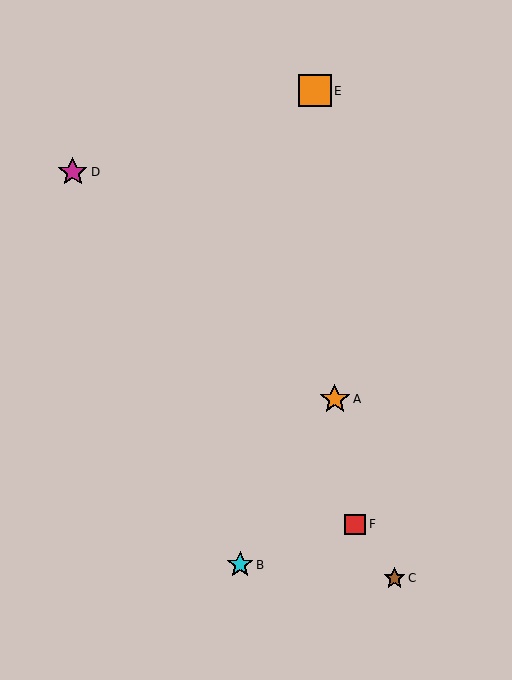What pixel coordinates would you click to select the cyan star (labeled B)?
Click at (240, 565) to select the cyan star B.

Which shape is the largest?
The orange square (labeled E) is the largest.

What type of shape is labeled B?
Shape B is a cyan star.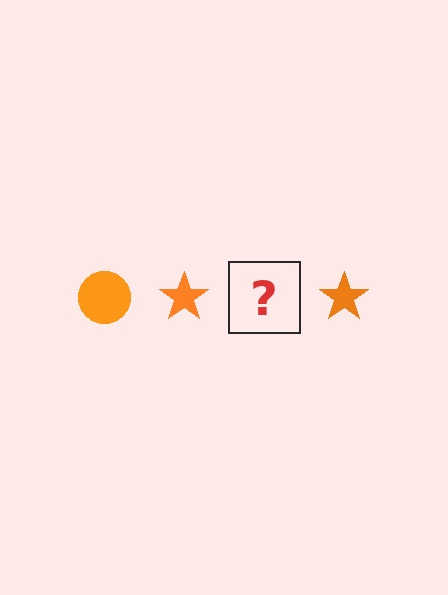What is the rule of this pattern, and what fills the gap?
The rule is that the pattern cycles through circle, star shapes in orange. The gap should be filled with an orange circle.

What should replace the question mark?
The question mark should be replaced with an orange circle.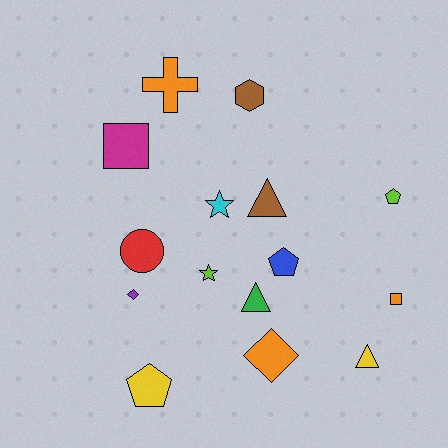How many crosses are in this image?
There is 1 cross.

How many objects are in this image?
There are 15 objects.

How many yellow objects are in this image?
There are 2 yellow objects.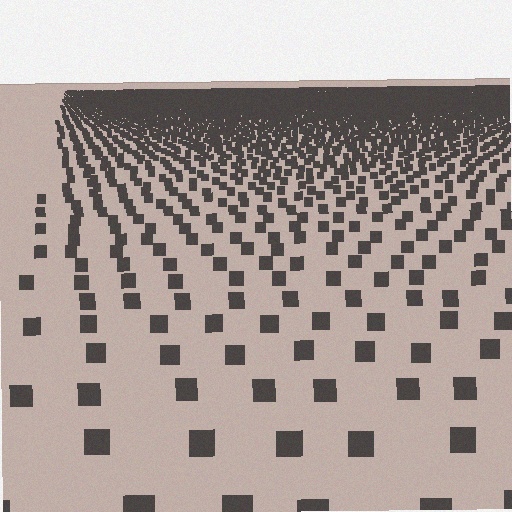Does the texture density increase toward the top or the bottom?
Density increases toward the top.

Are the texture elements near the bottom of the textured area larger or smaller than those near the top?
Larger. Near the bottom, elements are closer to the viewer and appear at a bigger on-screen size.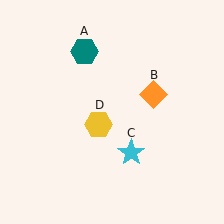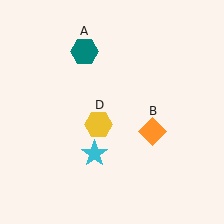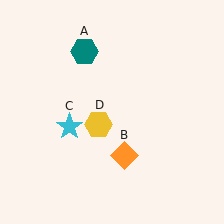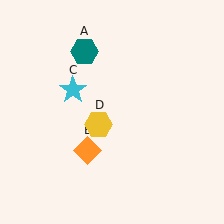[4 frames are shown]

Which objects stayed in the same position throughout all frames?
Teal hexagon (object A) and yellow hexagon (object D) remained stationary.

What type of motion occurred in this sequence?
The orange diamond (object B), cyan star (object C) rotated clockwise around the center of the scene.